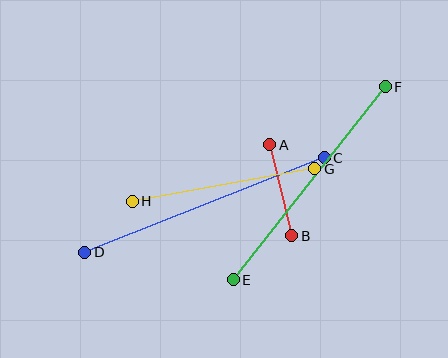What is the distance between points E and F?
The distance is approximately 246 pixels.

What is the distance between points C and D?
The distance is approximately 257 pixels.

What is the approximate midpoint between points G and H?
The midpoint is at approximately (224, 185) pixels.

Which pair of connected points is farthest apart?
Points C and D are farthest apart.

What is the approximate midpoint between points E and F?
The midpoint is at approximately (309, 183) pixels.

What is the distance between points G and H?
The distance is approximately 186 pixels.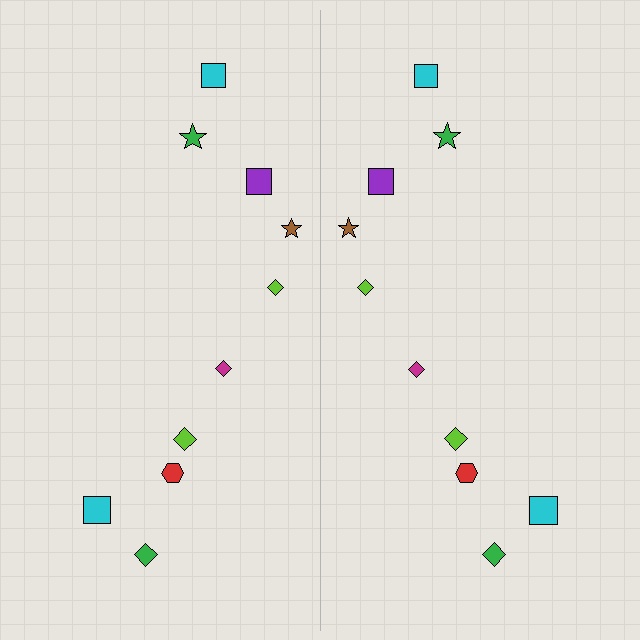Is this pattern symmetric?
Yes, this pattern has bilateral (reflection) symmetry.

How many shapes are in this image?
There are 20 shapes in this image.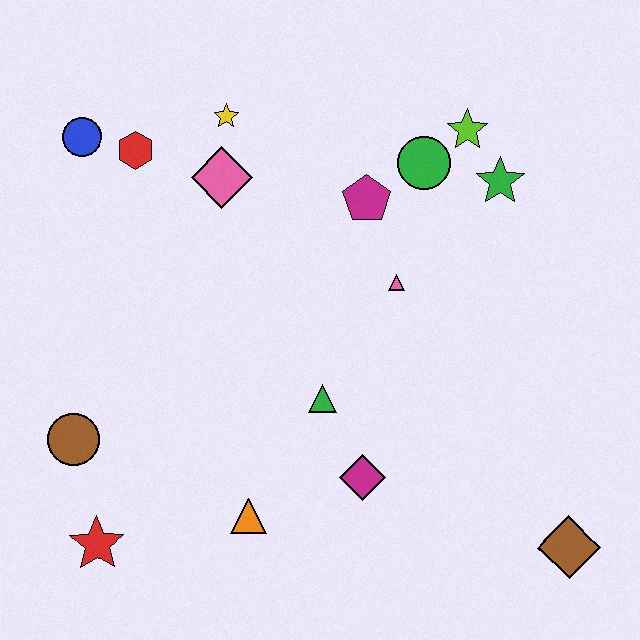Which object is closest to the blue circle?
The red hexagon is closest to the blue circle.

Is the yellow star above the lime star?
Yes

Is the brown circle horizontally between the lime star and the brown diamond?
No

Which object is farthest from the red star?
The lime star is farthest from the red star.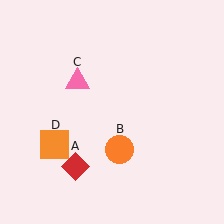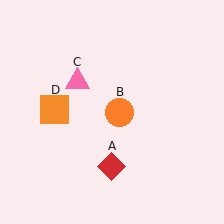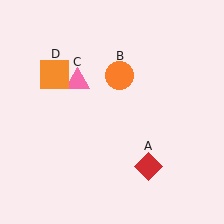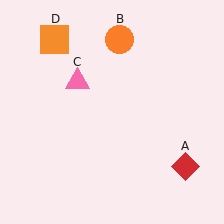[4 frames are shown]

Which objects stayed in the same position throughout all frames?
Pink triangle (object C) remained stationary.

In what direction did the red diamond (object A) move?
The red diamond (object A) moved right.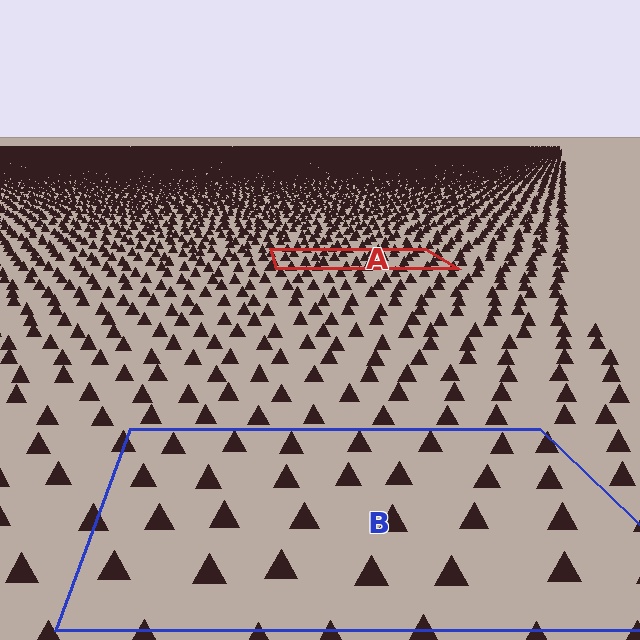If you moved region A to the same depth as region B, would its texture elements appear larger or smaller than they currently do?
They would appear larger. At a closer depth, the same texture elements are projected at a bigger on-screen size.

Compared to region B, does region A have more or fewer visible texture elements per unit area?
Region A has more texture elements per unit area — they are packed more densely because it is farther away.